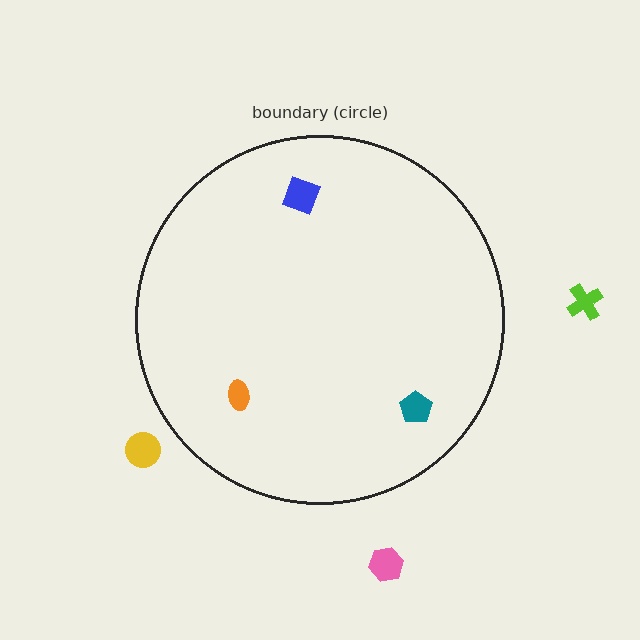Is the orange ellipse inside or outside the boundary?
Inside.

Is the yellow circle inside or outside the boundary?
Outside.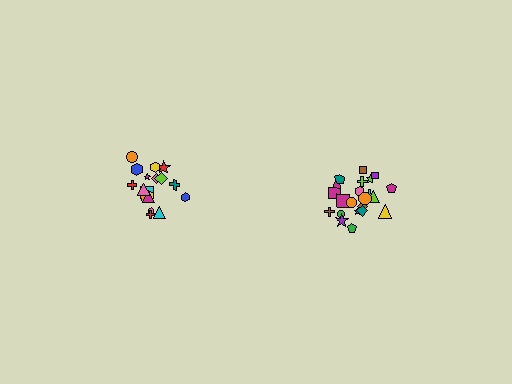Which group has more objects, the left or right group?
The right group.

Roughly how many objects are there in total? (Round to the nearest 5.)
Roughly 40 objects in total.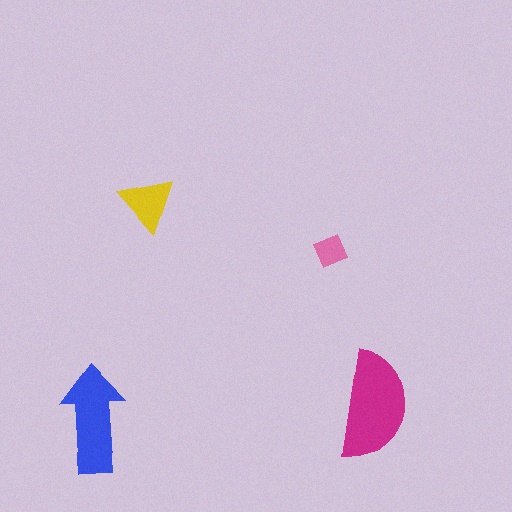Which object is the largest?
The magenta semicircle.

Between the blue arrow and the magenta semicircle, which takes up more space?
The magenta semicircle.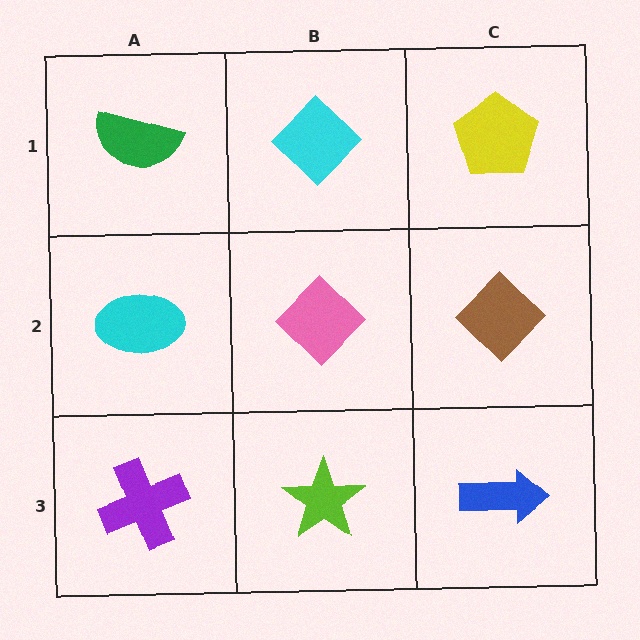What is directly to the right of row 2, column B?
A brown diamond.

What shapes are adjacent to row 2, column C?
A yellow pentagon (row 1, column C), a blue arrow (row 3, column C), a pink diamond (row 2, column B).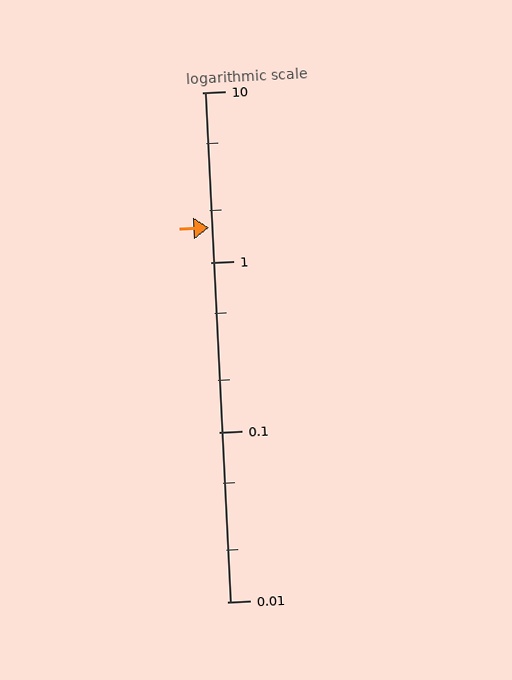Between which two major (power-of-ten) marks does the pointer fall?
The pointer is between 1 and 10.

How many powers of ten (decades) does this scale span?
The scale spans 3 decades, from 0.01 to 10.